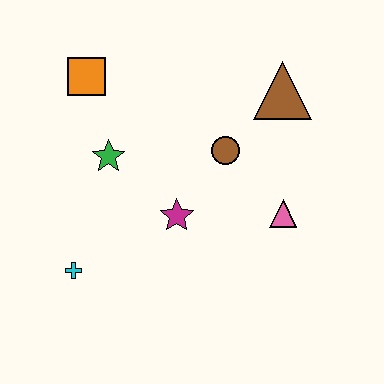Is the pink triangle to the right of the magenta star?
Yes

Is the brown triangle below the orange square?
Yes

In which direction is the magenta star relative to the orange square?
The magenta star is below the orange square.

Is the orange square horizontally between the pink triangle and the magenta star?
No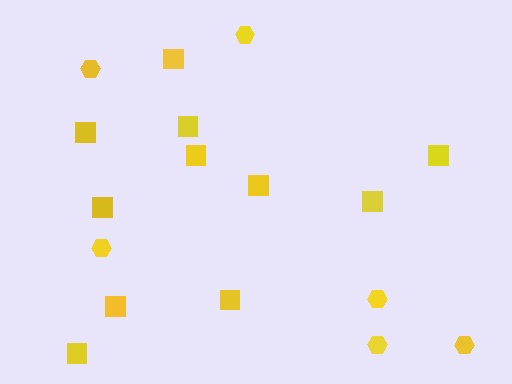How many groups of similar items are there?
There are 2 groups: one group of hexagons (6) and one group of squares (11).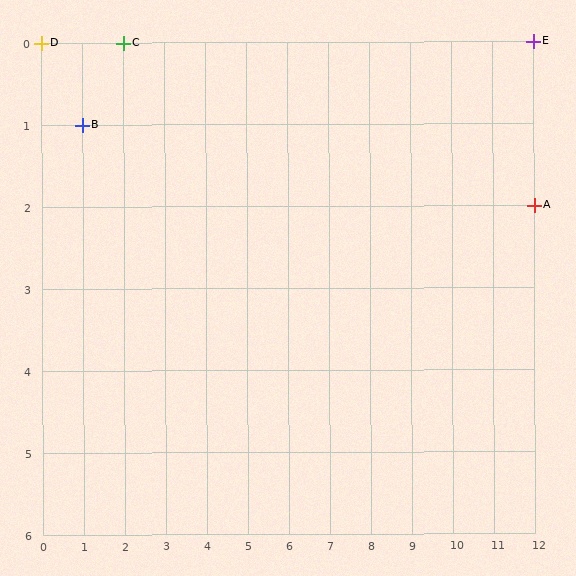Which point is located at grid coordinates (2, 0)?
Point C is at (2, 0).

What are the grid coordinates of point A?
Point A is at grid coordinates (12, 2).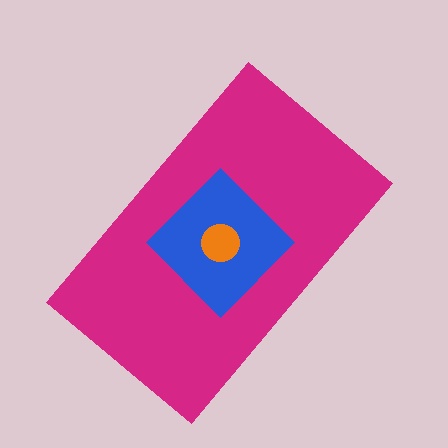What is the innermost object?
The orange circle.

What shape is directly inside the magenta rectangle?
The blue diamond.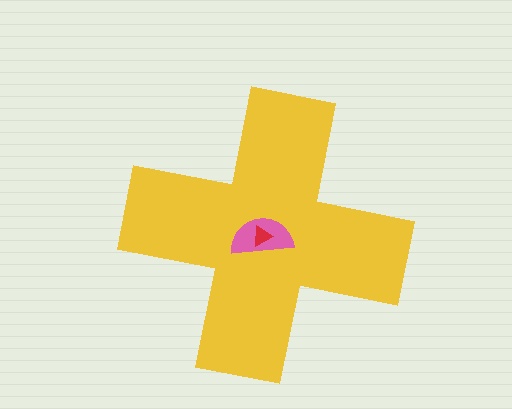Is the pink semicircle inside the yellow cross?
Yes.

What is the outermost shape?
The yellow cross.